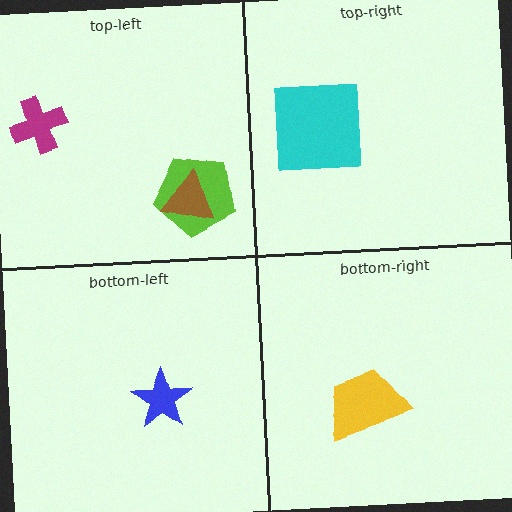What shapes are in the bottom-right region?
The yellow trapezoid.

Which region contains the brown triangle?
The top-left region.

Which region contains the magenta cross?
The top-left region.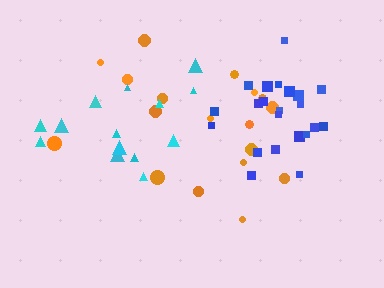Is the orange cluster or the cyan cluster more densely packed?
Cyan.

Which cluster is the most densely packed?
Blue.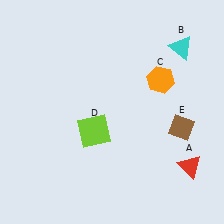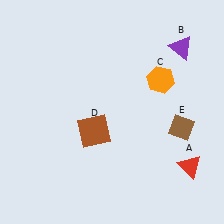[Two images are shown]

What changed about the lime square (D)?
In Image 1, D is lime. In Image 2, it changed to brown.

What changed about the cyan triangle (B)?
In Image 1, B is cyan. In Image 2, it changed to purple.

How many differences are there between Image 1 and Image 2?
There are 2 differences between the two images.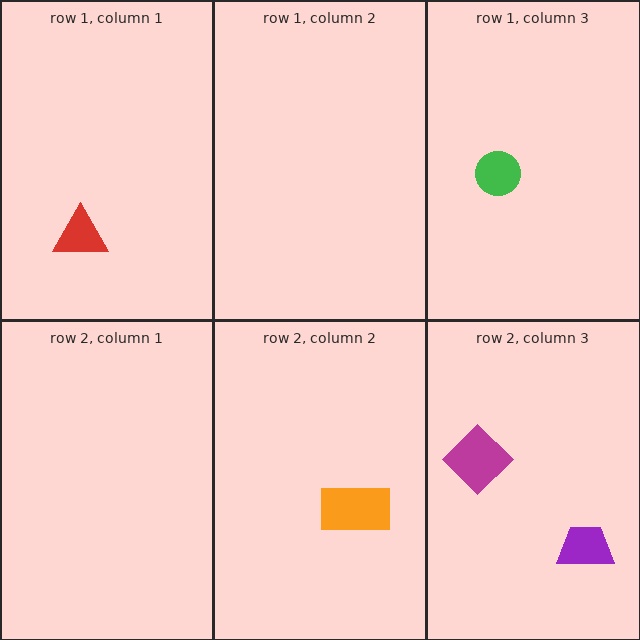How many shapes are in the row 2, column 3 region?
2.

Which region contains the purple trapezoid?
The row 2, column 3 region.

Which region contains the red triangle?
The row 1, column 1 region.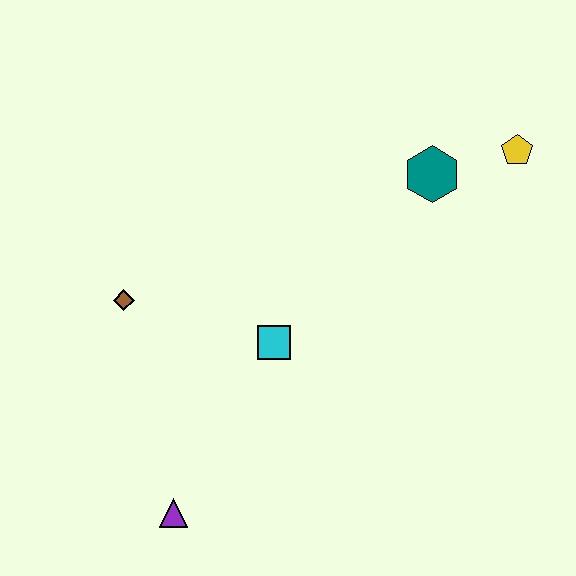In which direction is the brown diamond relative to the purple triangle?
The brown diamond is above the purple triangle.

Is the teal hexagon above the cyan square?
Yes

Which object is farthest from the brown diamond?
The yellow pentagon is farthest from the brown diamond.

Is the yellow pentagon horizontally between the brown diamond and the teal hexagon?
No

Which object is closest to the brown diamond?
The cyan square is closest to the brown diamond.